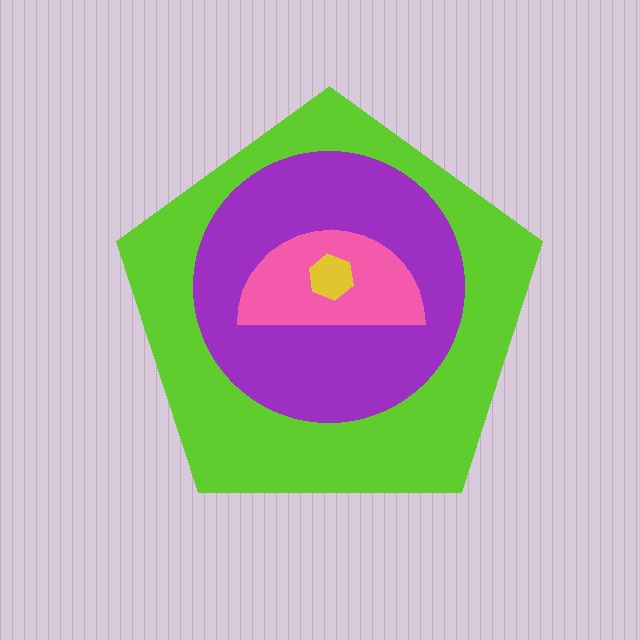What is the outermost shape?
The lime pentagon.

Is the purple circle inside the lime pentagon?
Yes.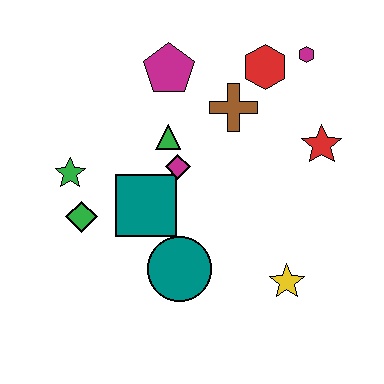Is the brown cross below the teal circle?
No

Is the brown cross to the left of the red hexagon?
Yes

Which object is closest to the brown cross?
The red hexagon is closest to the brown cross.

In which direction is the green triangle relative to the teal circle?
The green triangle is above the teal circle.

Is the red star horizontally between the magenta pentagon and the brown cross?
No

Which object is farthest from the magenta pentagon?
The yellow star is farthest from the magenta pentagon.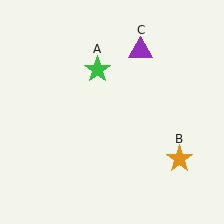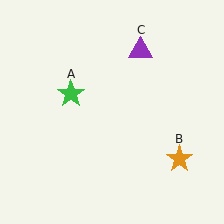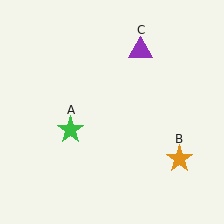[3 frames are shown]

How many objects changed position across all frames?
1 object changed position: green star (object A).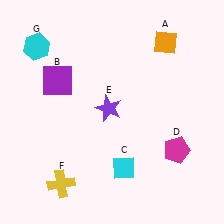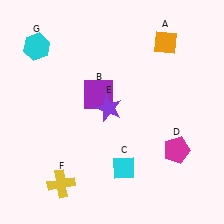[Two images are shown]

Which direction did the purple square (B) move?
The purple square (B) moved right.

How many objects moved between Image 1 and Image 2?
1 object moved between the two images.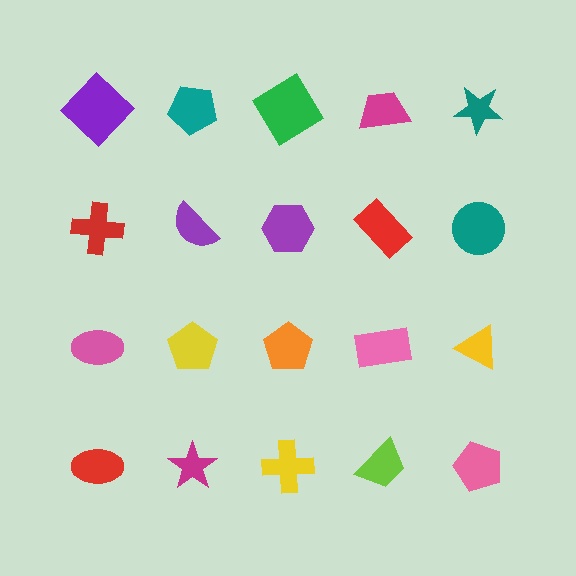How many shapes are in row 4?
5 shapes.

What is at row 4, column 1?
A red ellipse.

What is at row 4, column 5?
A pink pentagon.